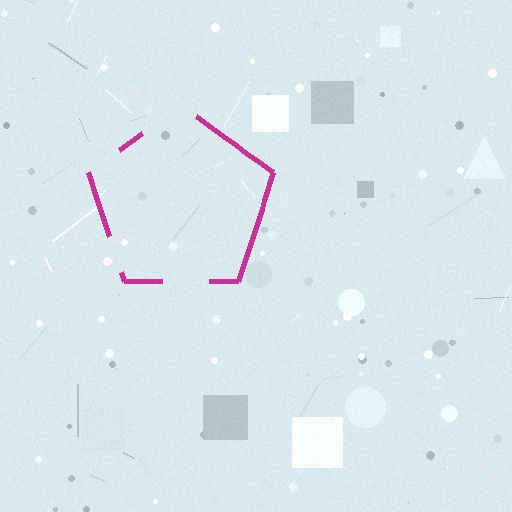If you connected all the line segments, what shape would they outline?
They would outline a pentagon.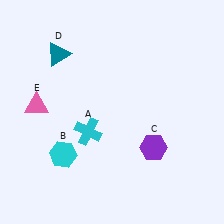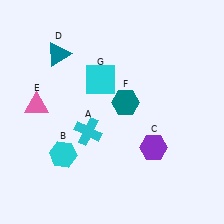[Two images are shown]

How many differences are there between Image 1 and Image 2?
There are 2 differences between the two images.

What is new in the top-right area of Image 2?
A teal hexagon (F) was added in the top-right area of Image 2.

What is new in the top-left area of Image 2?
A cyan square (G) was added in the top-left area of Image 2.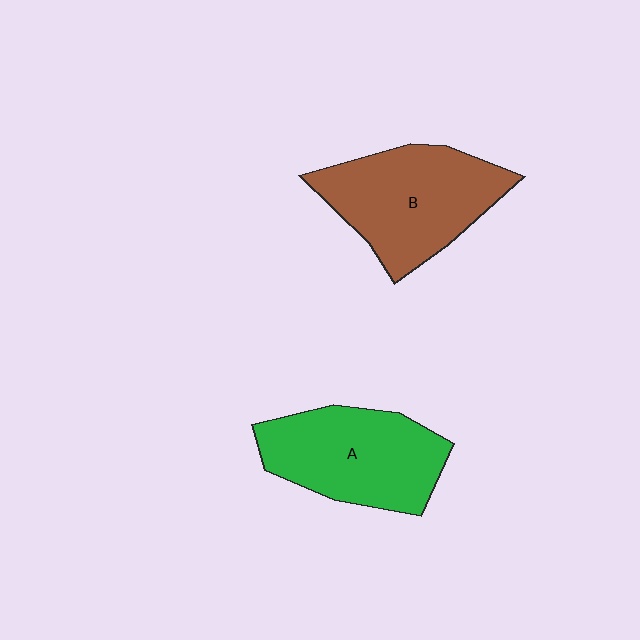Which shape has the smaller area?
Shape A (green).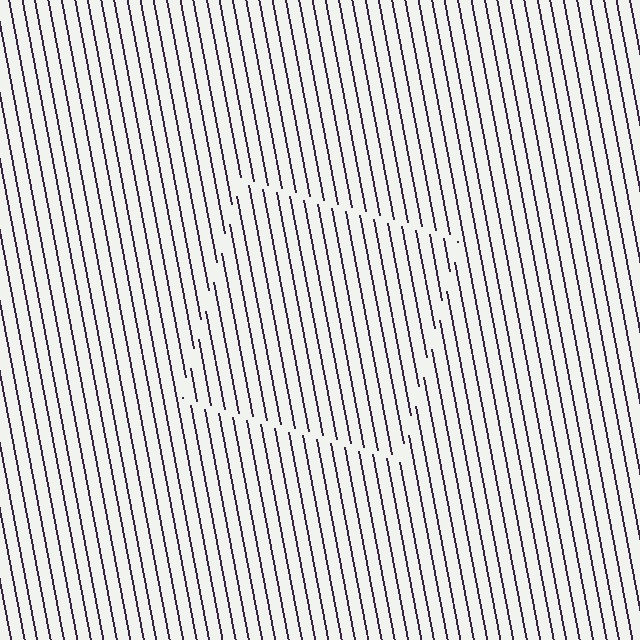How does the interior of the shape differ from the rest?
The interior of the shape contains the same grating, shifted by half a period — the contour is defined by the phase discontinuity where line-ends from the inner and outer gratings abut.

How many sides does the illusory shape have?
4 sides — the line-ends trace a square.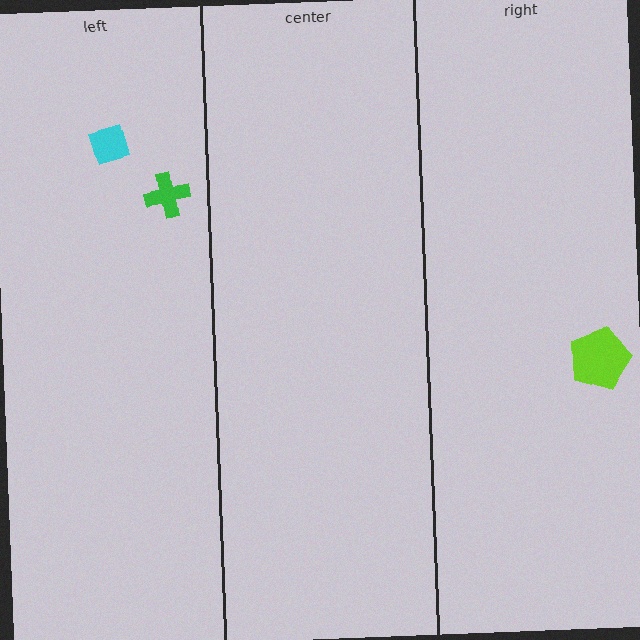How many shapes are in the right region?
1.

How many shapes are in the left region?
2.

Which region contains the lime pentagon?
The right region.